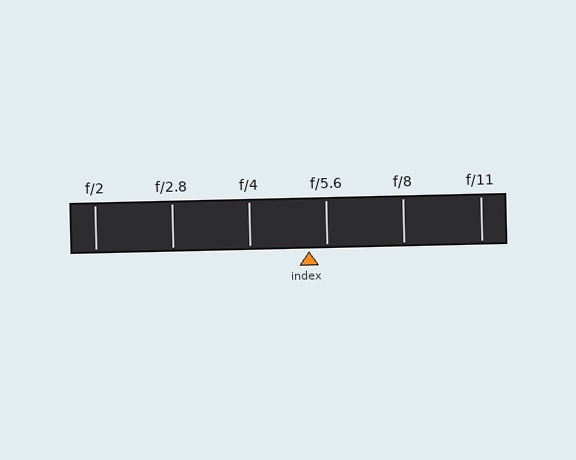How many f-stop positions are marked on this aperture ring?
There are 6 f-stop positions marked.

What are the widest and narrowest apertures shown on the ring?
The widest aperture shown is f/2 and the narrowest is f/11.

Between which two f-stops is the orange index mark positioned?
The index mark is between f/4 and f/5.6.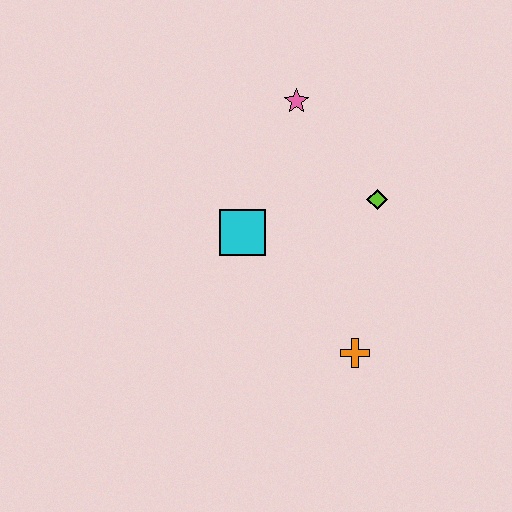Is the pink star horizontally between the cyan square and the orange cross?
Yes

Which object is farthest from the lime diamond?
The orange cross is farthest from the lime diamond.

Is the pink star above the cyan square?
Yes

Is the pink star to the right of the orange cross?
No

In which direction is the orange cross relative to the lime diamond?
The orange cross is below the lime diamond.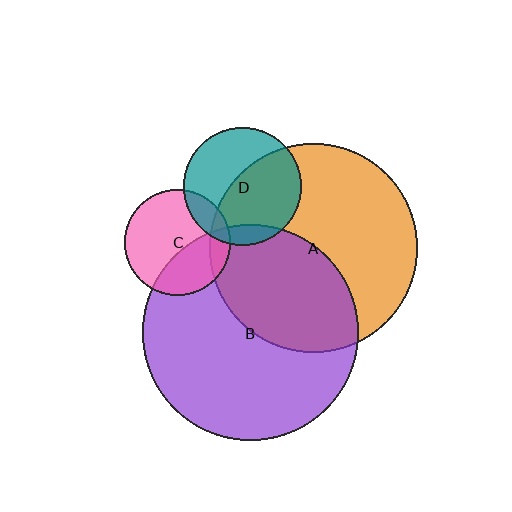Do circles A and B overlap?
Yes.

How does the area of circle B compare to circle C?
Approximately 4.2 times.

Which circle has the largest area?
Circle B (purple).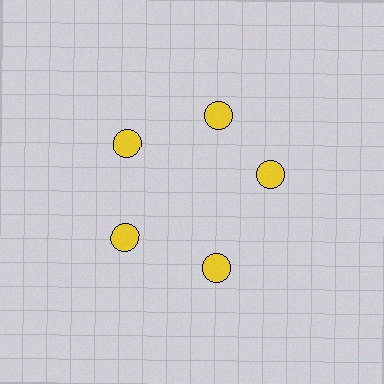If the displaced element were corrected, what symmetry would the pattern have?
It would have 5-fold rotational symmetry — the pattern would map onto itself every 72 degrees.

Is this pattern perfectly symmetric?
No. The 5 yellow circles are arranged in a ring, but one element near the 3 o'clock position is rotated out of alignment along the ring, breaking the 5-fold rotational symmetry.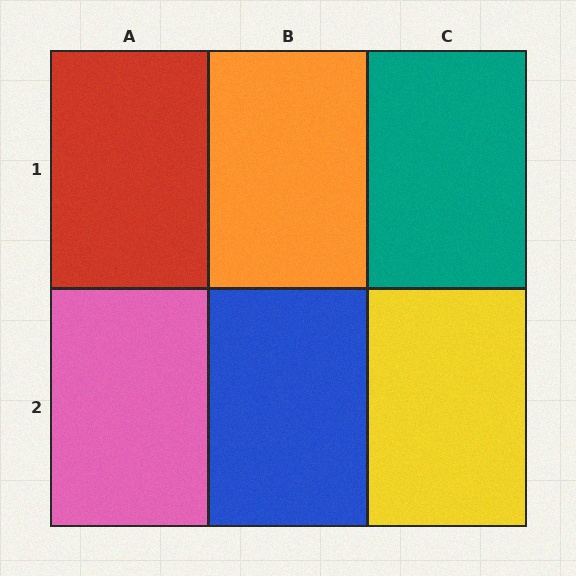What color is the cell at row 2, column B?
Blue.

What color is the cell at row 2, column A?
Pink.